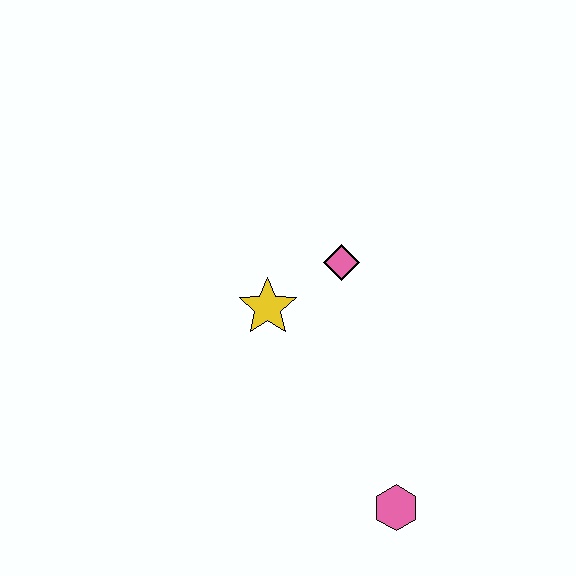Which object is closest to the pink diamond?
The yellow star is closest to the pink diamond.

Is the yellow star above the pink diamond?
No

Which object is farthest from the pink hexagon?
The pink diamond is farthest from the pink hexagon.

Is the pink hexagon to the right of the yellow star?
Yes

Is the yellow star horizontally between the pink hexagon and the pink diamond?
No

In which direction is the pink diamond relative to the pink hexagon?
The pink diamond is above the pink hexagon.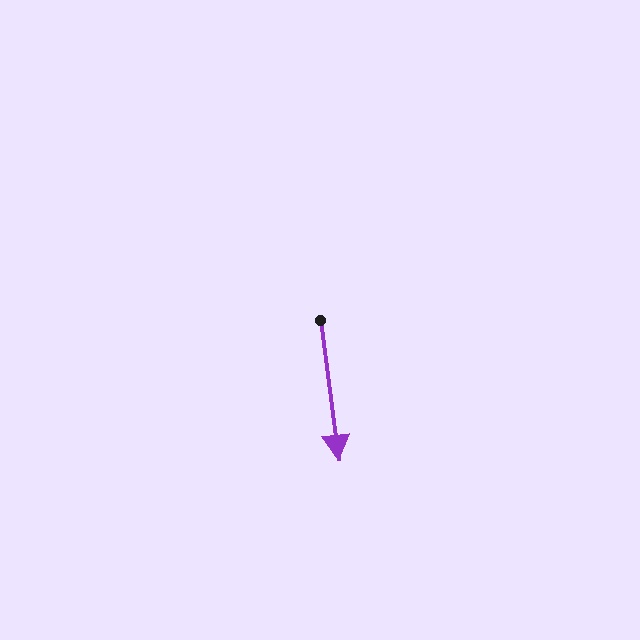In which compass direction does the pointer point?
South.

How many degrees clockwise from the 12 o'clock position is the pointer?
Approximately 173 degrees.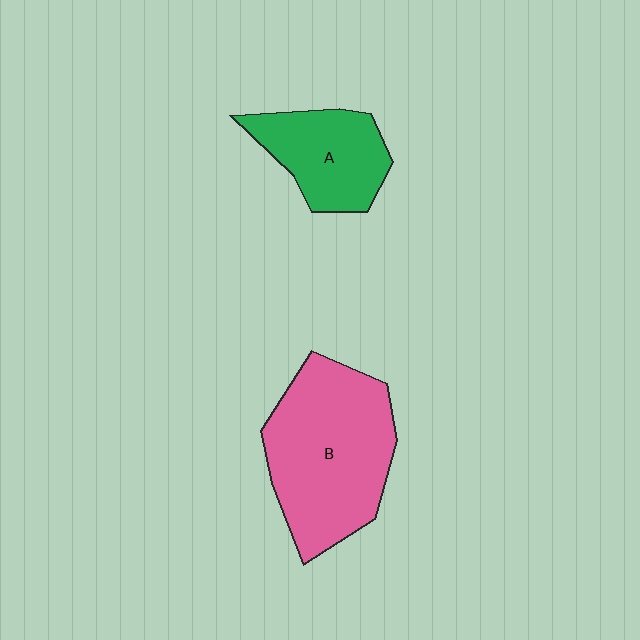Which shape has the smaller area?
Shape A (green).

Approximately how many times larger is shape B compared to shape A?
Approximately 1.8 times.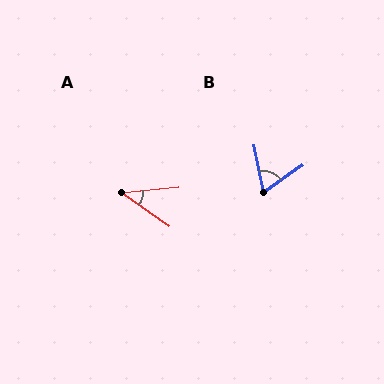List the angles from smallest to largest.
A (41°), B (66°).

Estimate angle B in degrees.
Approximately 66 degrees.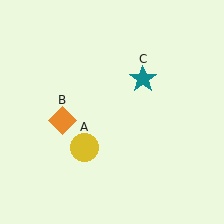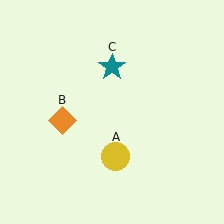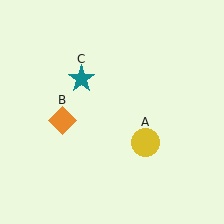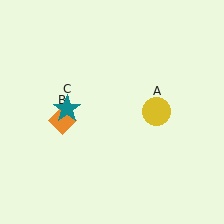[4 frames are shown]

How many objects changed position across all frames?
2 objects changed position: yellow circle (object A), teal star (object C).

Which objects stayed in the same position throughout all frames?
Orange diamond (object B) remained stationary.